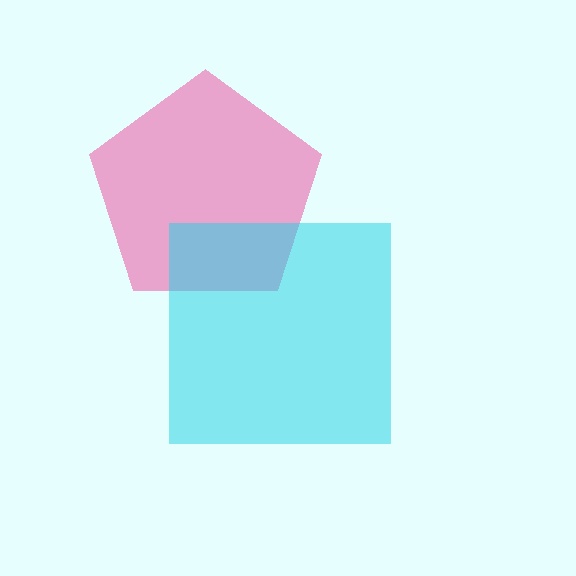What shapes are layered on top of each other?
The layered shapes are: a pink pentagon, a cyan square.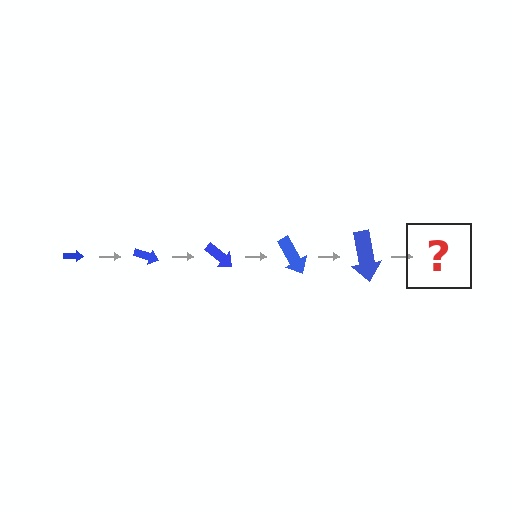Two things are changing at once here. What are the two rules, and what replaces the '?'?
The two rules are that the arrow grows larger each step and it rotates 20 degrees each step. The '?' should be an arrow, larger than the previous one and rotated 100 degrees from the start.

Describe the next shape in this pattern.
It should be an arrow, larger than the previous one and rotated 100 degrees from the start.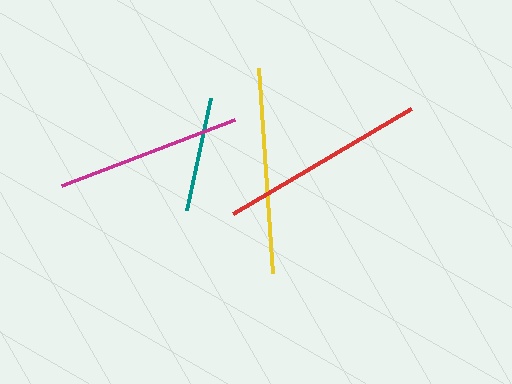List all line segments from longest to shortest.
From longest to shortest: red, yellow, magenta, teal.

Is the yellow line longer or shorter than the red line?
The red line is longer than the yellow line.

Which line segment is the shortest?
The teal line is the shortest at approximately 115 pixels.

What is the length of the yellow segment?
The yellow segment is approximately 205 pixels long.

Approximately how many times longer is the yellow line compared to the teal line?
The yellow line is approximately 1.8 times the length of the teal line.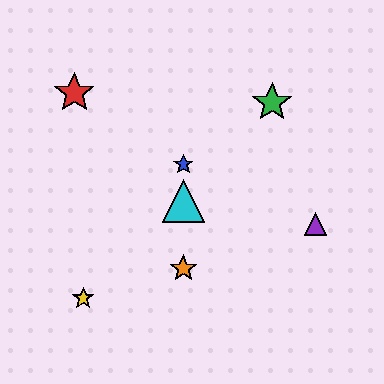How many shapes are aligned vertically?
3 shapes (the blue star, the orange star, the cyan triangle) are aligned vertically.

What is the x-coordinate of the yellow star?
The yellow star is at x≈83.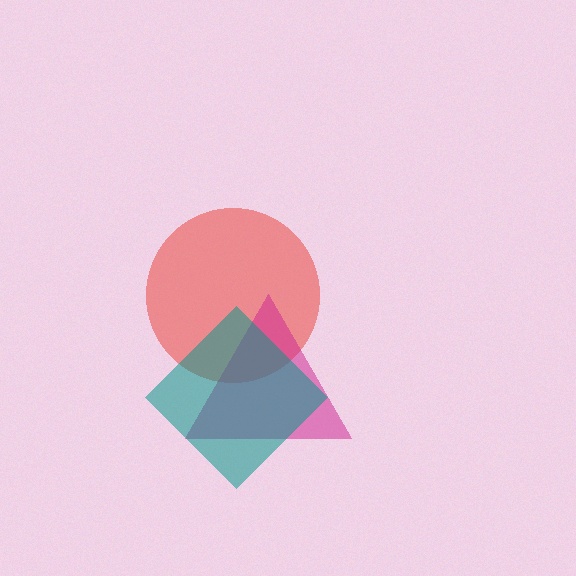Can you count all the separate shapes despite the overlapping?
Yes, there are 3 separate shapes.